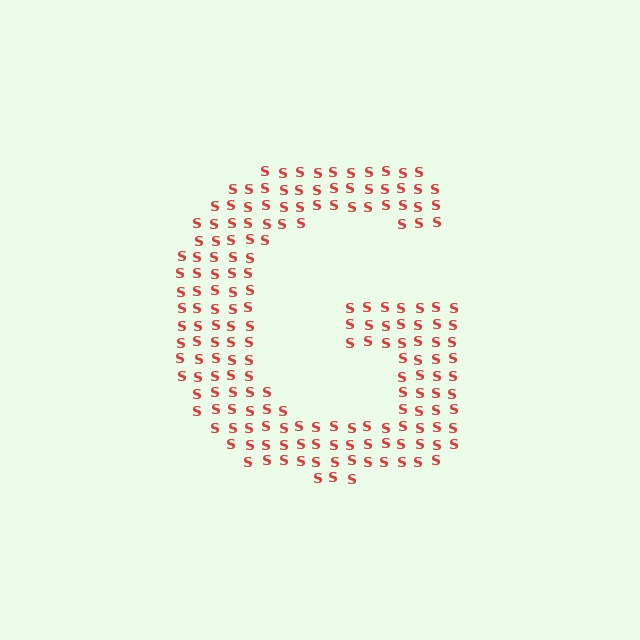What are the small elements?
The small elements are letter S's.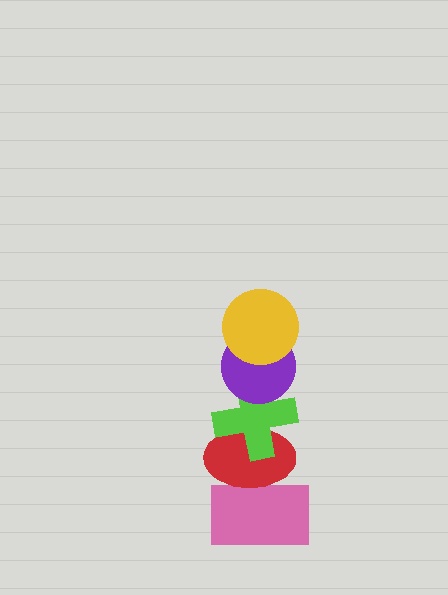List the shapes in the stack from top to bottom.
From top to bottom: the yellow circle, the purple circle, the lime cross, the red ellipse, the pink rectangle.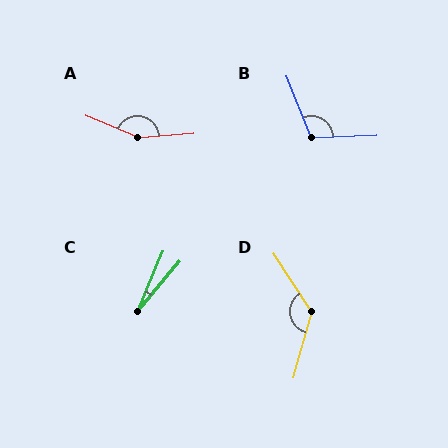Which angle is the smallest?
C, at approximately 17 degrees.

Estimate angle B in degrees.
Approximately 110 degrees.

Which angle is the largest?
A, at approximately 153 degrees.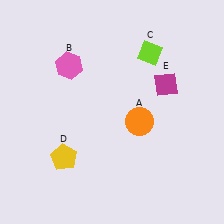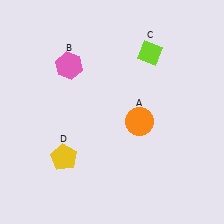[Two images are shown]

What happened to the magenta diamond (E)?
The magenta diamond (E) was removed in Image 2. It was in the top-right area of Image 1.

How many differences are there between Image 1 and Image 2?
There is 1 difference between the two images.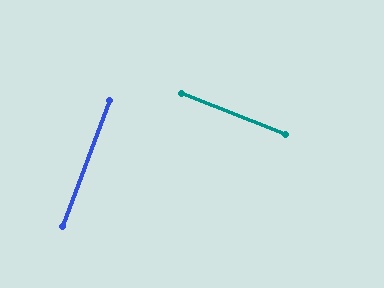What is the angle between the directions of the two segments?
Approximately 89 degrees.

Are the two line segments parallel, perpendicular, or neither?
Perpendicular — they meet at approximately 89°.